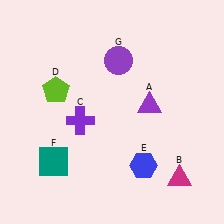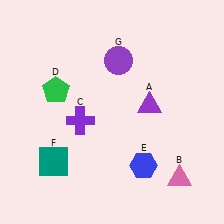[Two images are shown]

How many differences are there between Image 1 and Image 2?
There are 2 differences between the two images.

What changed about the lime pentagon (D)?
In Image 1, D is lime. In Image 2, it changed to green.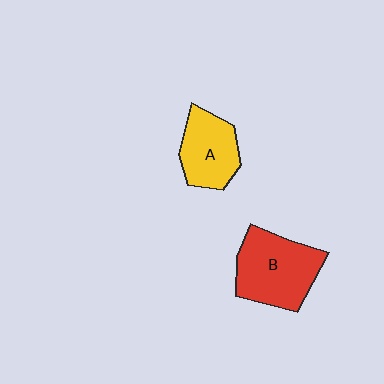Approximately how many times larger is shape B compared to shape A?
Approximately 1.4 times.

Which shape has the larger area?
Shape B (red).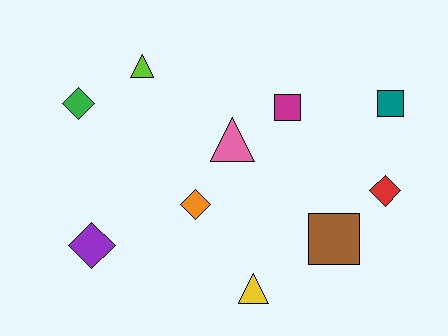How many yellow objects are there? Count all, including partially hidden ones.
There is 1 yellow object.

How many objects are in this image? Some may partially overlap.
There are 10 objects.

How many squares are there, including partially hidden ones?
There are 3 squares.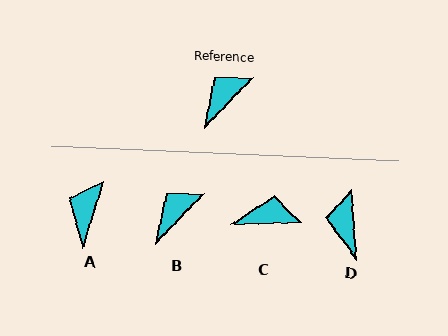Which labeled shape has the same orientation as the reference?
B.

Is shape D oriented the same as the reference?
No, it is off by about 48 degrees.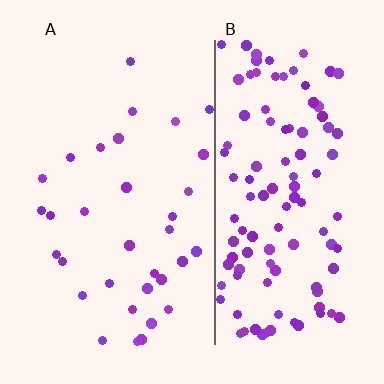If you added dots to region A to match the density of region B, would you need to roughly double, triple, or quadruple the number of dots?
Approximately triple.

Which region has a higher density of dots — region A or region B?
B (the right).